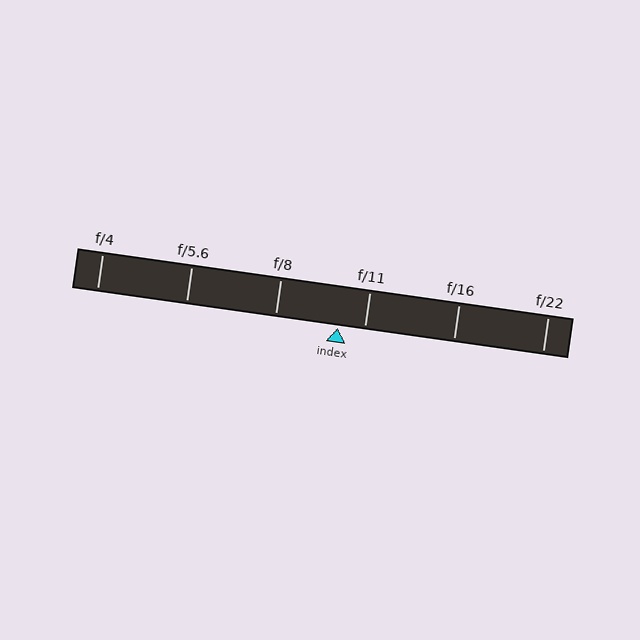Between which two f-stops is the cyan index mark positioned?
The index mark is between f/8 and f/11.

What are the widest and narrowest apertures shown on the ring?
The widest aperture shown is f/4 and the narrowest is f/22.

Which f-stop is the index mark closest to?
The index mark is closest to f/11.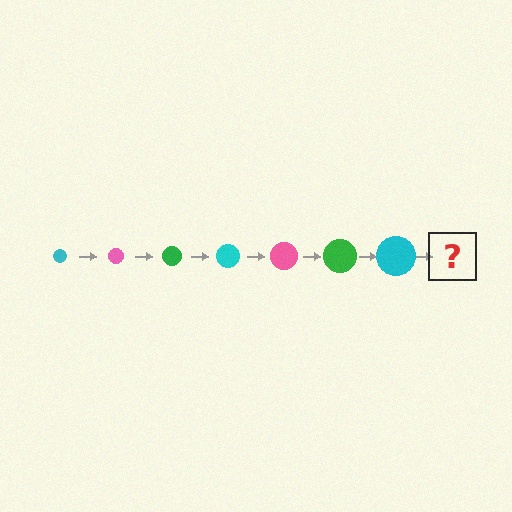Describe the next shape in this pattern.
It should be a pink circle, larger than the previous one.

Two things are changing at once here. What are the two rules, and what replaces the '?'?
The two rules are that the circle grows larger each step and the color cycles through cyan, pink, and green. The '?' should be a pink circle, larger than the previous one.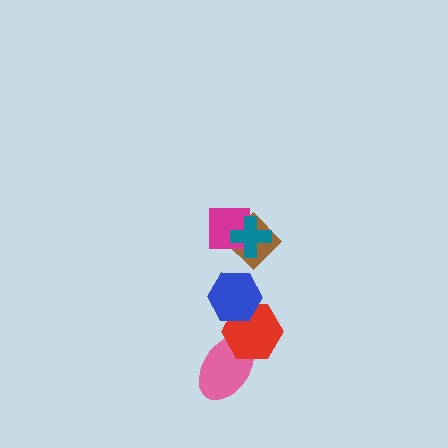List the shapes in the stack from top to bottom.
From top to bottom: the teal cross, the magenta square, the brown diamond, the blue hexagon, the red hexagon, the pink ellipse.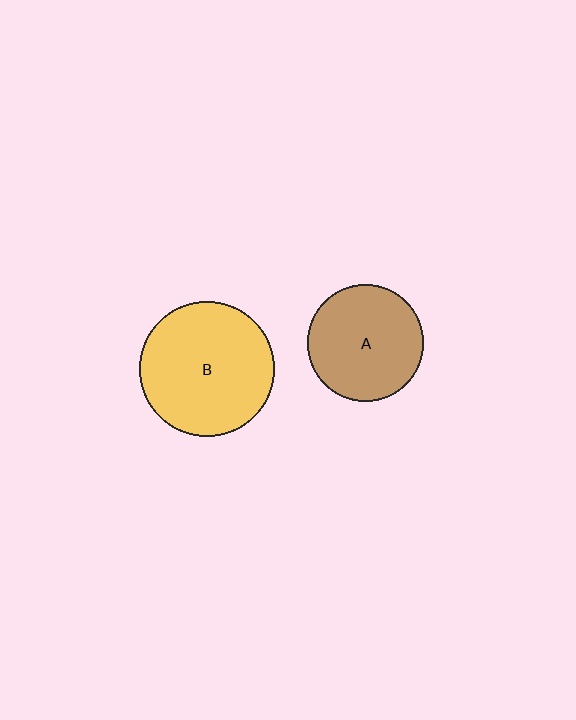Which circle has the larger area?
Circle B (yellow).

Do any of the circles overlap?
No, none of the circles overlap.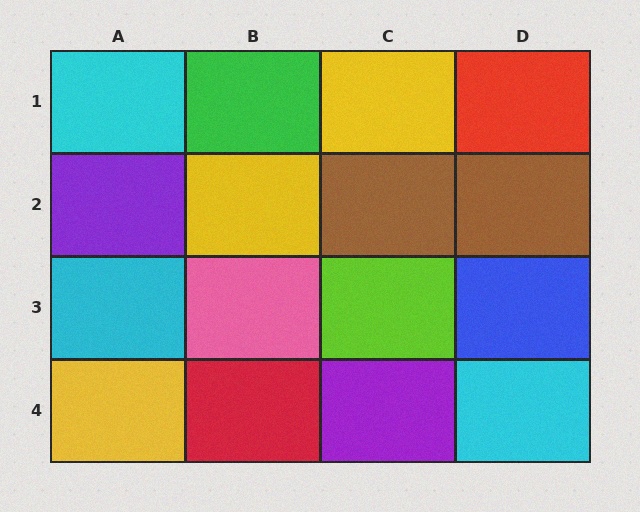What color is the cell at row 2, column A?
Purple.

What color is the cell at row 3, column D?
Blue.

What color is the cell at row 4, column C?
Purple.